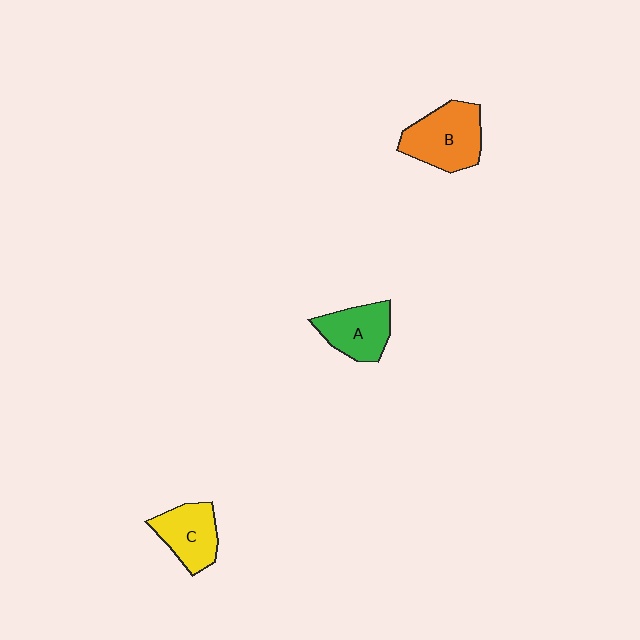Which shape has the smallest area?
Shape C (yellow).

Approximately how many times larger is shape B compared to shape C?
Approximately 1.3 times.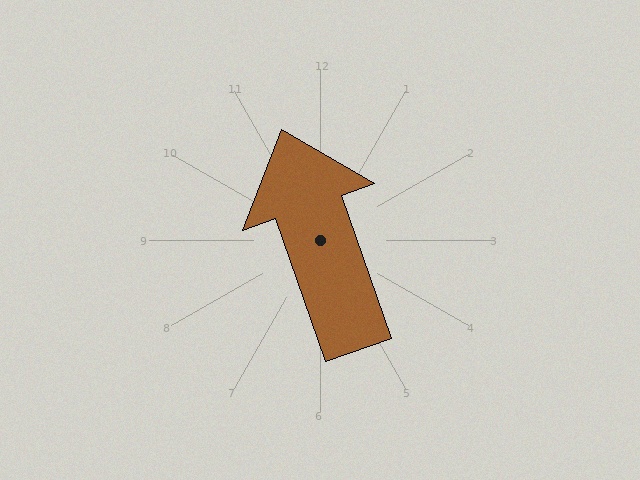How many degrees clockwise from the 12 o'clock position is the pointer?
Approximately 341 degrees.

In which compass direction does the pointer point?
North.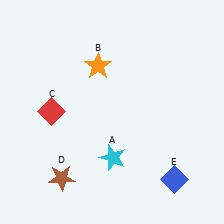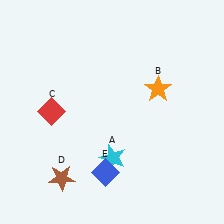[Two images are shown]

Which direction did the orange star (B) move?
The orange star (B) moved right.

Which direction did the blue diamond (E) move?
The blue diamond (E) moved left.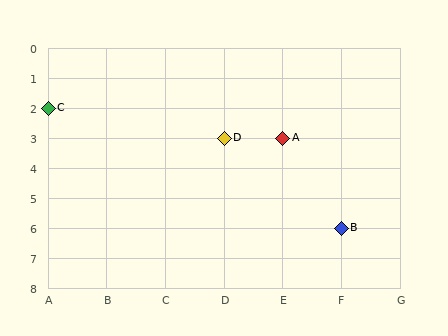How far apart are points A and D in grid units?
Points A and D are 1 column apart.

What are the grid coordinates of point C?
Point C is at grid coordinates (A, 2).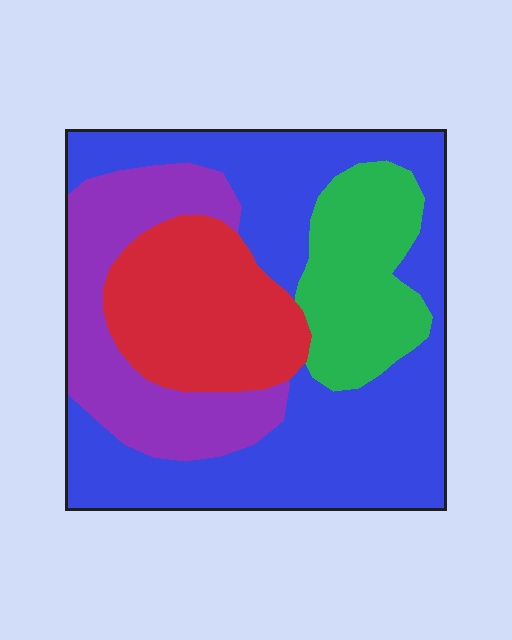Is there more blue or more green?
Blue.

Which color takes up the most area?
Blue, at roughly 45%.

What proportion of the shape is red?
Red takes up about one fifth (1/5) of the shape.